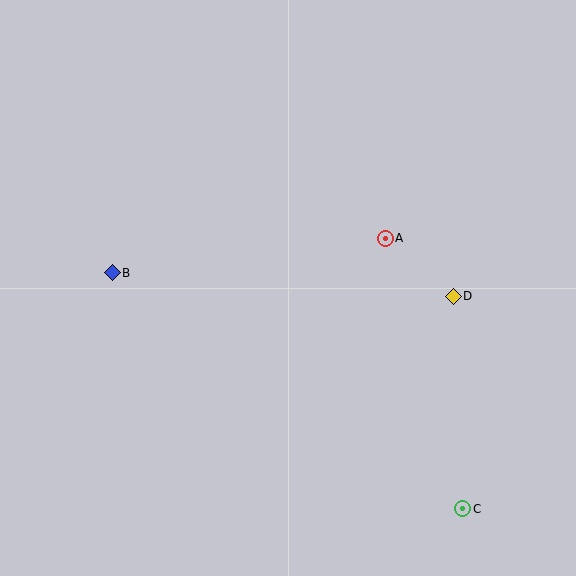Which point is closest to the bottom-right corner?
Point C is closest to the bottom-right corner.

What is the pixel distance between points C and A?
The distance between C and A is 281 pixels.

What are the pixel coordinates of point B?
Point B is at (112, 273).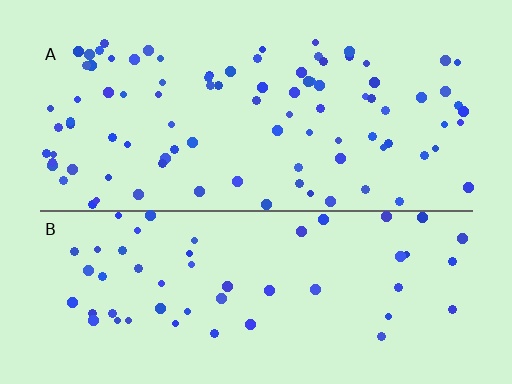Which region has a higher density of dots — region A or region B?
A (the top).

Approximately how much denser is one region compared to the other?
Approximately 1.7× — region A over region B.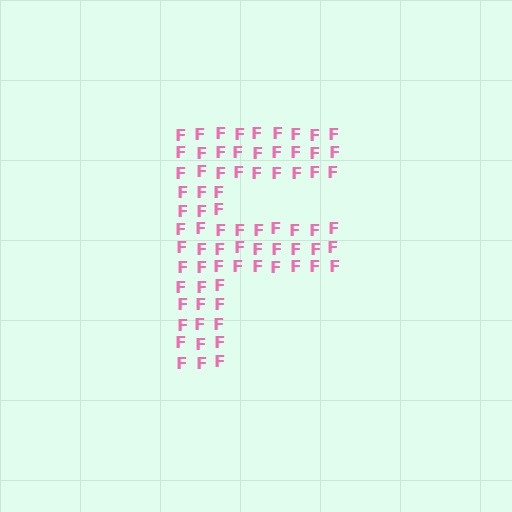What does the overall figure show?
The overall figure shows the letter F.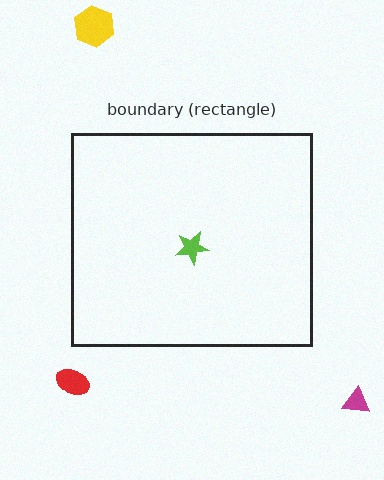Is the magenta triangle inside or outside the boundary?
Outside.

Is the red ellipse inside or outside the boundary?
Outside.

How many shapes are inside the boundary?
1 inside, 3 outside.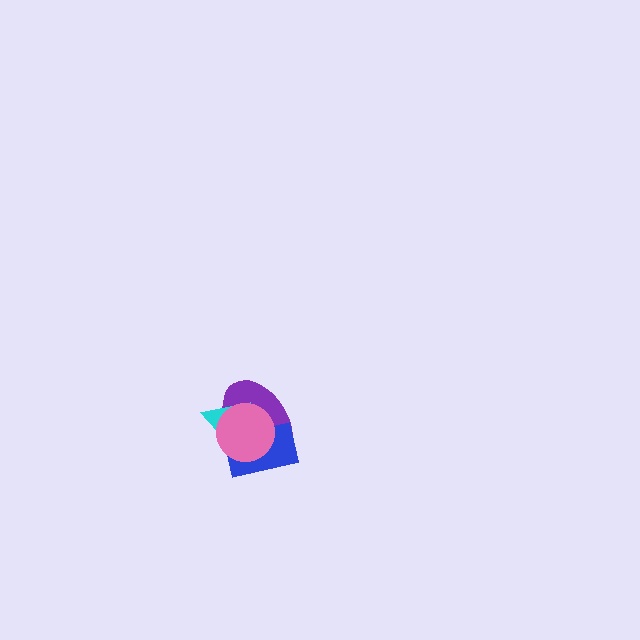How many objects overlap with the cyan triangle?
3 objects overlap with the cyan triangle.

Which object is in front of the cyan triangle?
The pink circle is in front of the cyan triangle.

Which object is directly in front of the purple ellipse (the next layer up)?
The blue rectangle is directly in front of the purple ellipse.